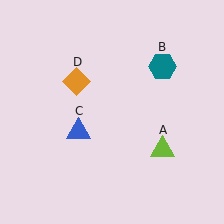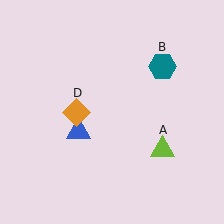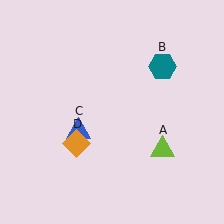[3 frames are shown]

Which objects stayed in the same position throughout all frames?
Lime triangle (object A) and teal hexagon (object B) and blue triangle (object C) remained stationary.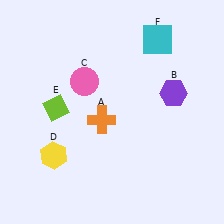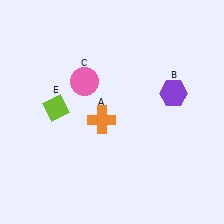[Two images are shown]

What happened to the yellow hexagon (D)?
The yellow hexagon (D) was removed in Image 2. It was in the bottom-left area of Image 1.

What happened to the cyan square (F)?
The cyan square (F) was removed in Image 2. It was in the top-right area of Image 1.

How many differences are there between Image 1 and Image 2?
There are 2 differences between the two images.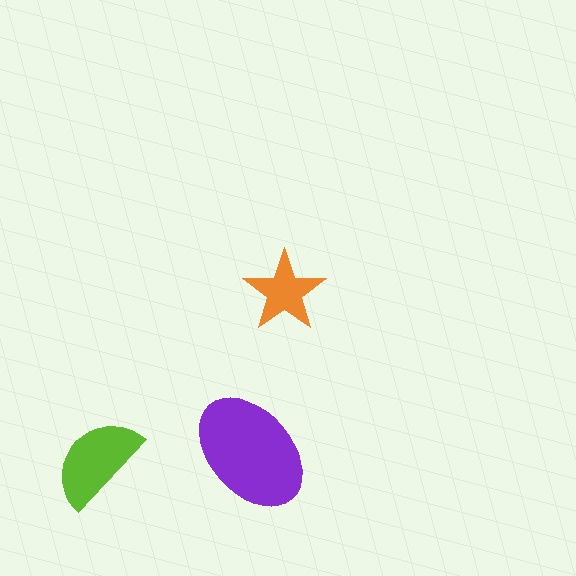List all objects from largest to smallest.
The purple ellipse, the lime semicircle, the orange star.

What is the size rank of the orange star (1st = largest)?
3rd.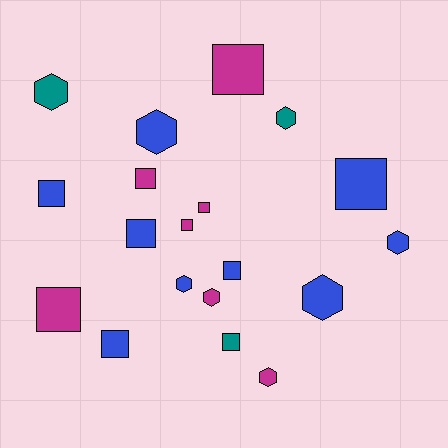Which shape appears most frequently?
Square, with 11 objects.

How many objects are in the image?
There are 19 objects.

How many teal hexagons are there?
There are 2 teal hexagons.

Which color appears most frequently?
Blue, with 9 objects.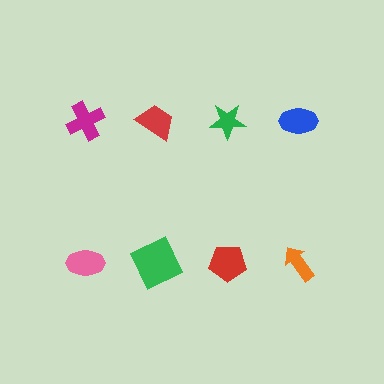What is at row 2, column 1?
A pink ellipse.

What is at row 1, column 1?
A magenta cross.